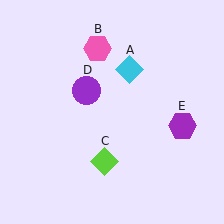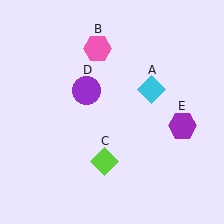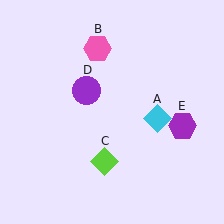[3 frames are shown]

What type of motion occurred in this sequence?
The cyan diamond (object A) rotated clockwise around the center of the scene.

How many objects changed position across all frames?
1 object changed position: cyan diamond (object A).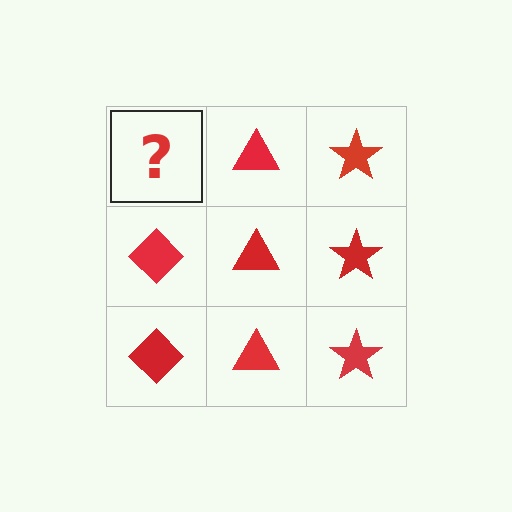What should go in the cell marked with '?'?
The missing cell should contain a red diamond.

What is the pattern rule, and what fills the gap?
The rule is that each column has a consistent shape. The gap should be filled with a red diamond.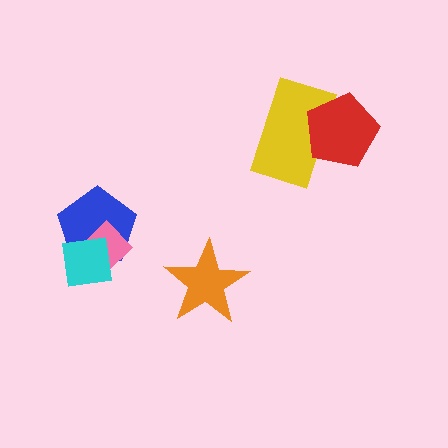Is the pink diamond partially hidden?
Yes, it is partially covered by another shape.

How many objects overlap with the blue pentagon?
2 objects overlap with the blue pentagon.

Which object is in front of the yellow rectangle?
The red pentagon is in front of the yellow rectangle.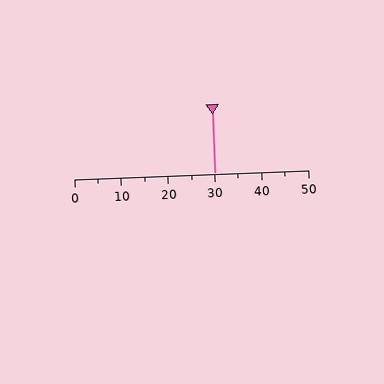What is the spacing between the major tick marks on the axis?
The major ticks are spaced 10 apart.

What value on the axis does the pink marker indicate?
The marker indicates approximately 30.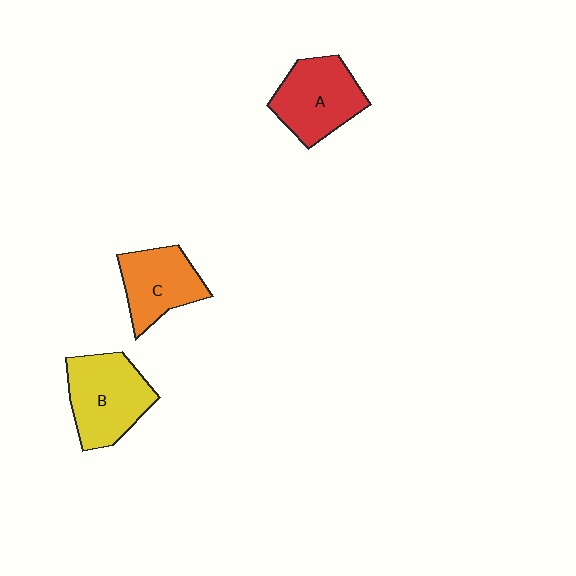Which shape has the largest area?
Shape B (yellow).